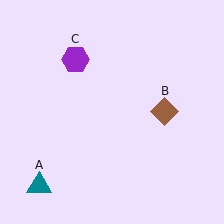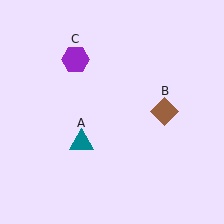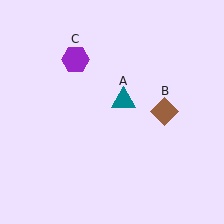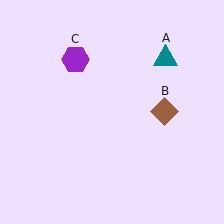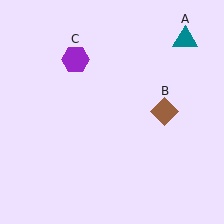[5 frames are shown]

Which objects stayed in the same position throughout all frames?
Brown diamond (object B) and purple hexagon (object C) remained stationary.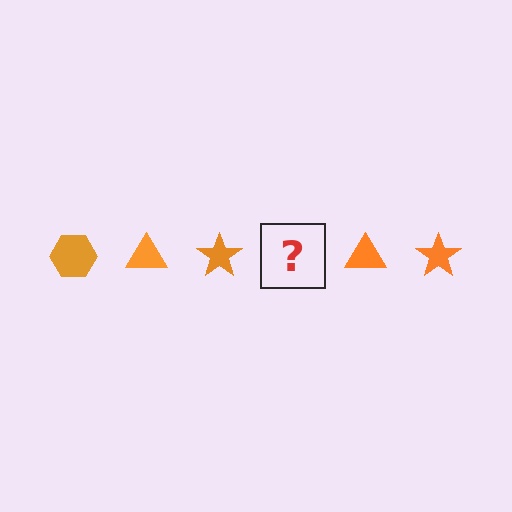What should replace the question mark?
The question mark should be replaced with an orange hexagon.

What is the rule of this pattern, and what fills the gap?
The rule is that the pattern cycles through hexagon, triangle, star shapes in orange. The gap should be filled with an orange hexagon.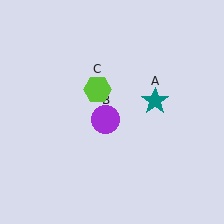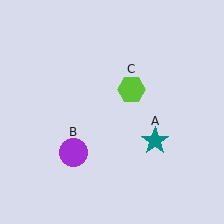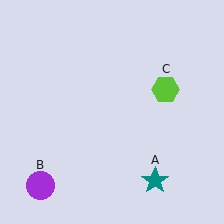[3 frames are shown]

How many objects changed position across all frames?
3 objects changed position: teal star (object A), purple circle (object B), lime hexagon (object C).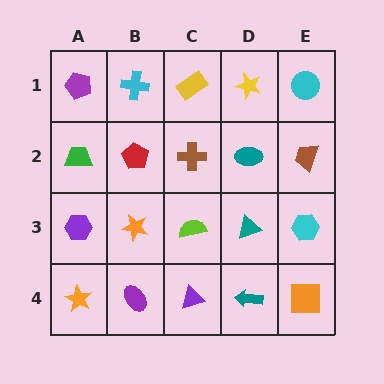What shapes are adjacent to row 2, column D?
A yellow star (row 1, column D), a teal triangle (row 3, column D), a brown cross (row 2, column C), a brown trapezoid (row 2, column E).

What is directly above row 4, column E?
A cyan hexagon.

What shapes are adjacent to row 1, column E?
A brown trapezoid (row 2, column E), a yellow star (row 1, column D).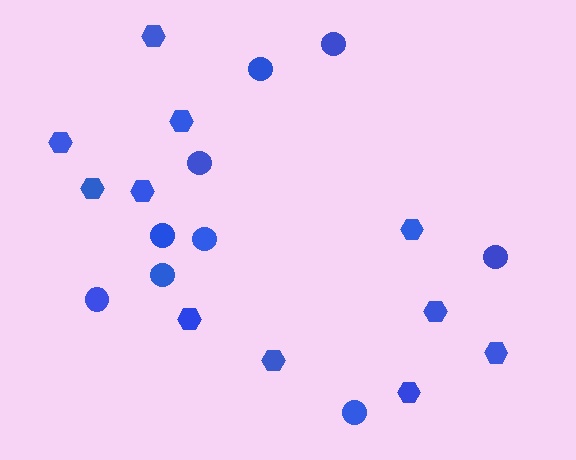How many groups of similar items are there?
There are 2 groups: one group of circles (9) and one group of hexagons (11).